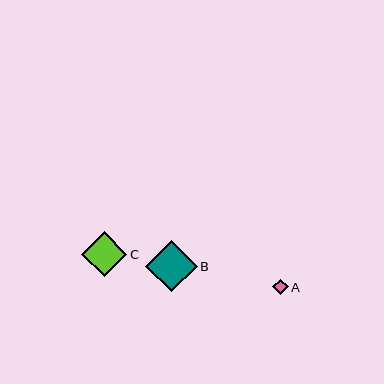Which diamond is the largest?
Diamond B is the largest with a size of approximately 51 pixels.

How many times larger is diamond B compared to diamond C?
Diamond B is approximately 1.1 times the size of diamond C.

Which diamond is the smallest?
Diamond A is the smallest with a size of approximately 15 pixels.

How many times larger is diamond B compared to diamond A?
Diamond B is approximately 3.4 times the size of diamond A.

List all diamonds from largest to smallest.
From largest to smallest: B, C, A.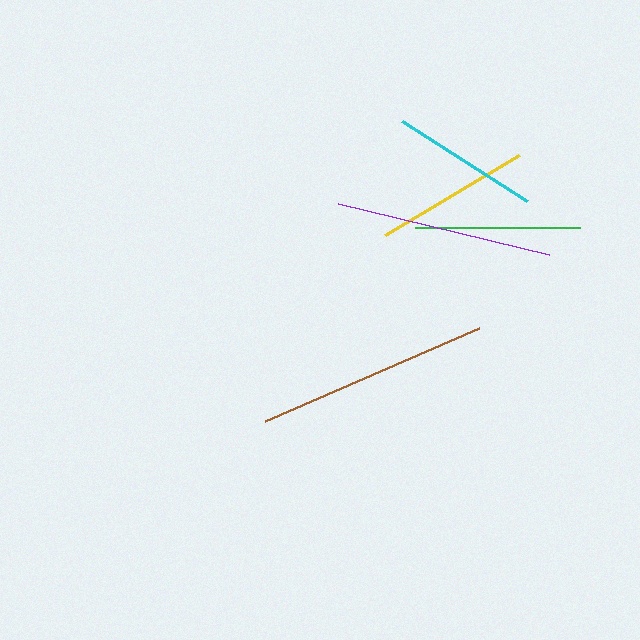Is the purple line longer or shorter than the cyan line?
The purple line is longer than the cyan line.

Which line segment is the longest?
The brown line is the longest at approximately 233 pixels.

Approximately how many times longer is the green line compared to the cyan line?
The green line is approximately 1.1 times the length of the cyan line.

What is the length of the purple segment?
The purple segment is approximately 216 pixels long.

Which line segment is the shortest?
The cyan line is the shortest at approximately 148 pixels.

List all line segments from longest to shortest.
From longest to shortest: brown, purple, green, yellow, cyan.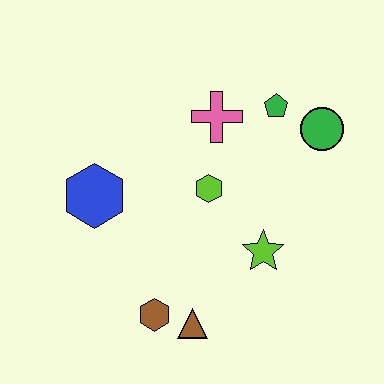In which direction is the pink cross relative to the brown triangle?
The pink cross is above the brown triangle.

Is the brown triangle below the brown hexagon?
Yes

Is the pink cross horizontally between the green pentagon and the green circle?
No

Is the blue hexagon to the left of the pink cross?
Yes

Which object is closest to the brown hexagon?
The brown triangle is closest to the brown hexagon.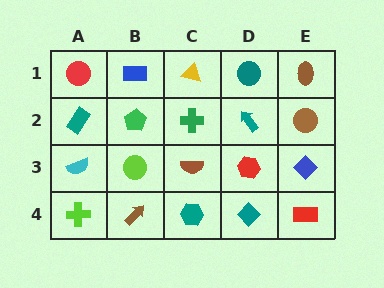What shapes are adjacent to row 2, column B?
A blue rectangle (row 1, column B), a lime circle (row 3, column B), a teal rectangle (row 2, column A), a green cross (row 2, column C).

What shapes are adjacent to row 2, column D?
A teal circle (row 1, column D), a red hexagon (row 3, column D), a green cross (row 2, column C), a brown circle (row 2, column E).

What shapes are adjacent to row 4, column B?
A lime circle (row 3, column B), a lime cross (row 4, column A), a teal hexagon (row 4, column C).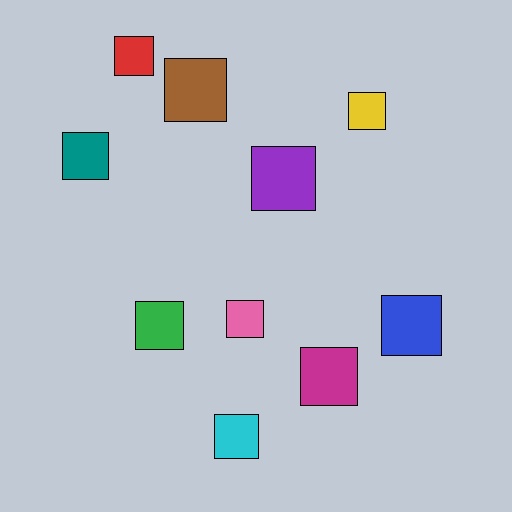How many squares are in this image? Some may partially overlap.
There are 10 squares.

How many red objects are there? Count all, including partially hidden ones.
There is 1 red object.